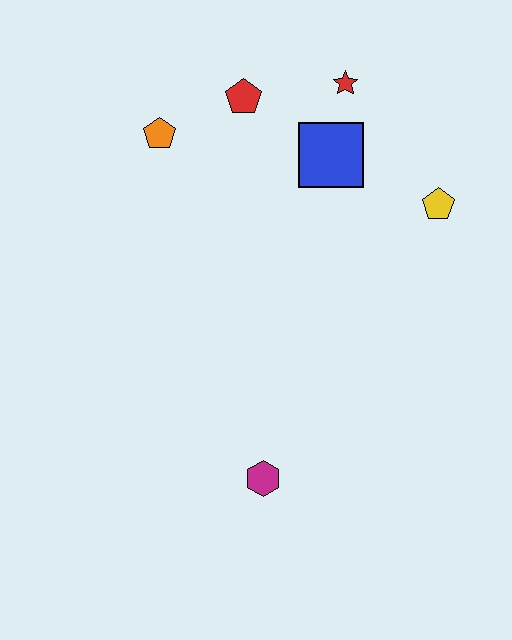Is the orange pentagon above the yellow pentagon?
Yes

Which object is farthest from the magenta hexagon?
The red star is farthest from the magenta hexagon.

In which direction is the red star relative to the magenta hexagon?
The red star is above the magenta hexagon.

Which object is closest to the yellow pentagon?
The blue square is closest to the yellow pentagon.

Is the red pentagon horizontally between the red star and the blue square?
No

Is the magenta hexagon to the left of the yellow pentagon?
Yes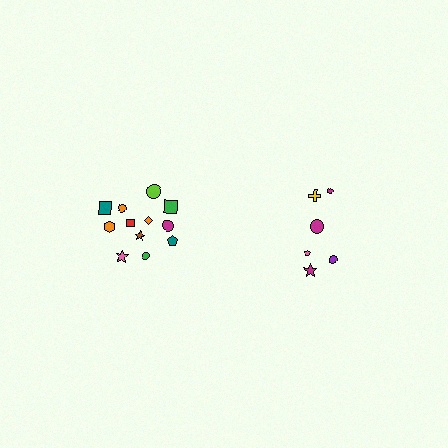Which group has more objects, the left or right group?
The left group.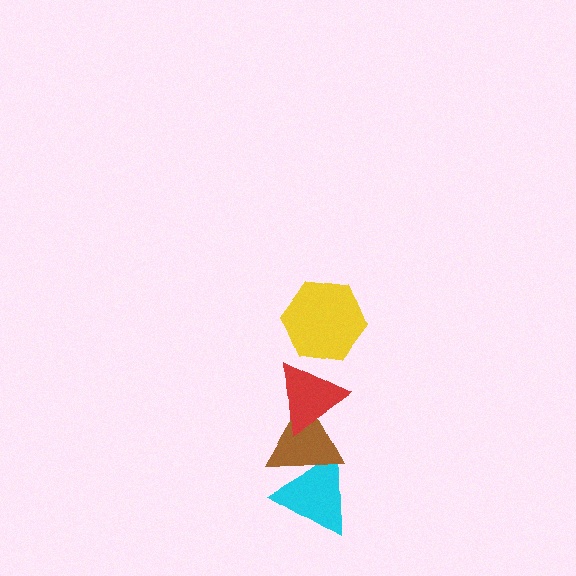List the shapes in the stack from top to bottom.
From top to bottom: the yellow hexagon, the red triangle, the brown triangle, the cyan triangle.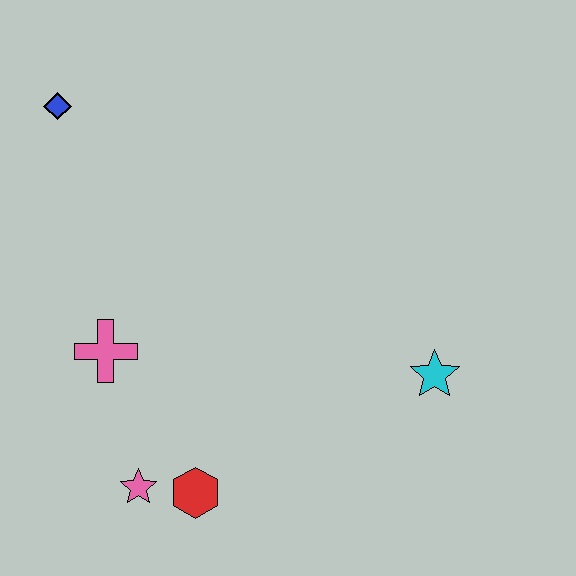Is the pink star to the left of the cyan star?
Yes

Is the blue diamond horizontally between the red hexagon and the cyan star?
No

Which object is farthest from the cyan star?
The blue diamond is farthest from the cyan star.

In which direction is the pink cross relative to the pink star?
The pink cross is above the pink star.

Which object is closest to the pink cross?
The pink star is closest to the pink cross.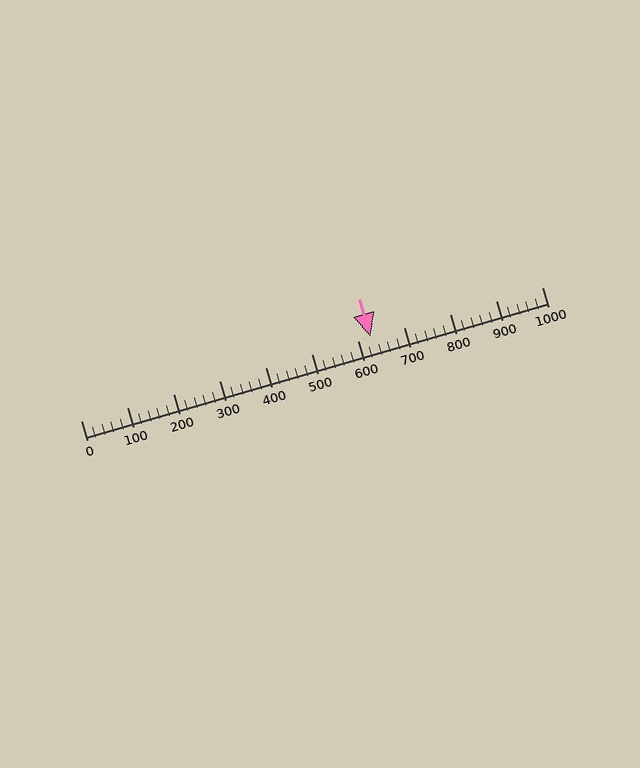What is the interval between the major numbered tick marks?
The major tick marks are spaced 100 units apart.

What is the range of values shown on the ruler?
The ruler shows values from 0 to 1000.